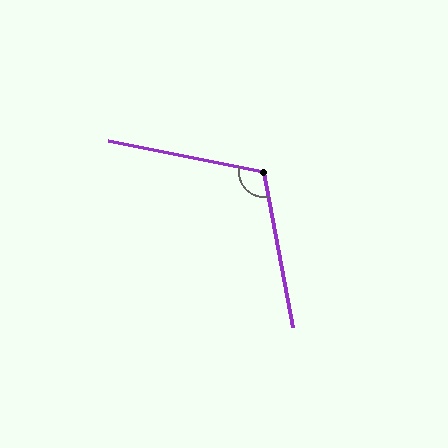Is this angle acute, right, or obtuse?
It is obtuse.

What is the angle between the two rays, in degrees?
Approximately 112 degrees.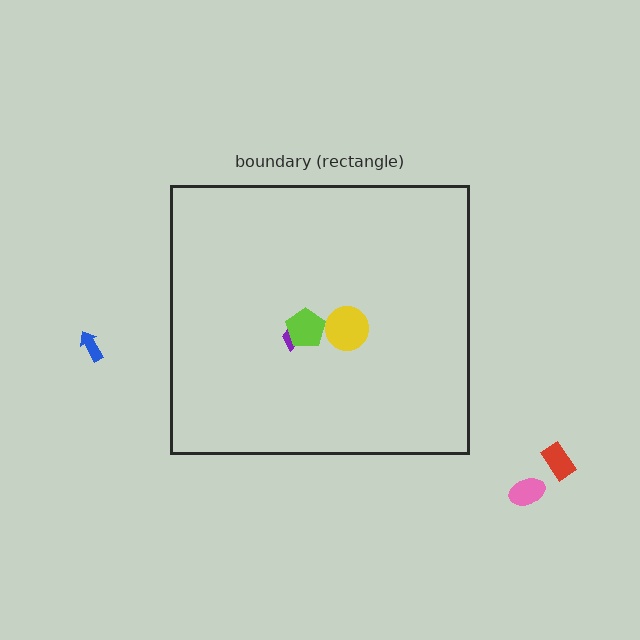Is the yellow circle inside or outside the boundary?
Inside.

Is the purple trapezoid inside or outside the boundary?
Inside.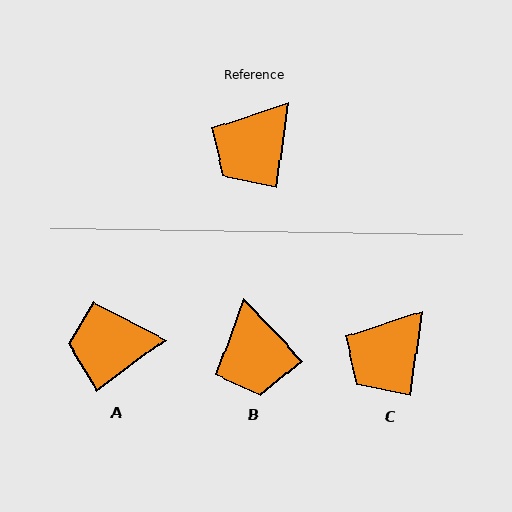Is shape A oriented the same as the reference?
No, it is off by about 46 degrees.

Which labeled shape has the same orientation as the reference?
C.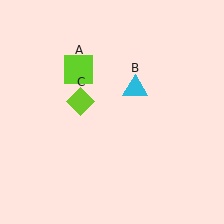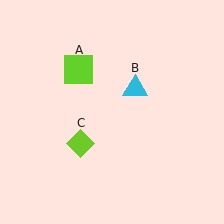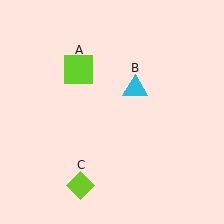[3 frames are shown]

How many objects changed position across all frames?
1 object changed position: lime diamond (object C).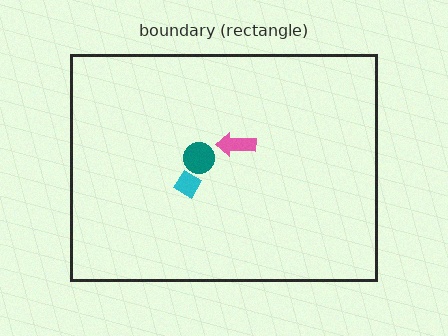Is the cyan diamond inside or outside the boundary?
Inside.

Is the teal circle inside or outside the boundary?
Inside.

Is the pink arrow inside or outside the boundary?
Inside.